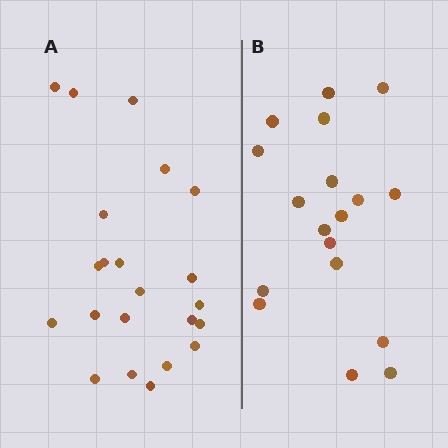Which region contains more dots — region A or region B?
Region A (the left region) has more dots.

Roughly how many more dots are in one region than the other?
Region A has about 4 more dots than region B.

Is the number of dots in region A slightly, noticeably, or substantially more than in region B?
Region A has only slightly more — the two regions are fairly close. The ratio is roughly 1.2 to 1.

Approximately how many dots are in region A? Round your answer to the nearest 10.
About 20 dots. (The exact count is 22, which rounds to 20.)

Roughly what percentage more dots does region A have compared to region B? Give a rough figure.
About 20% more.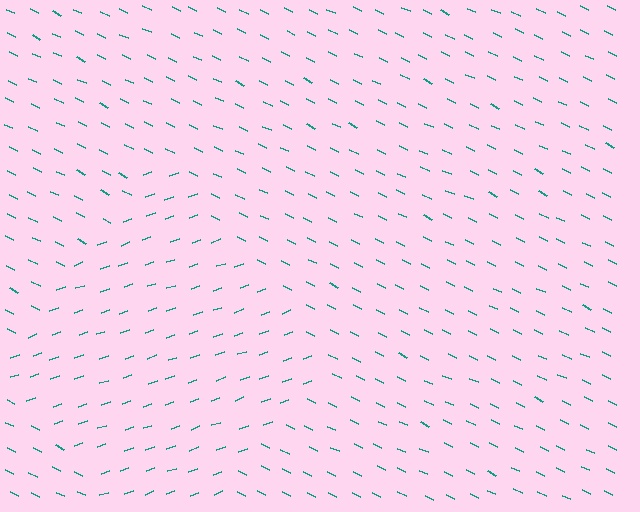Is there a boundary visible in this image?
Yes, there is a texture boundary formed by a change in line orientation.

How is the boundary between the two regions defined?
The boundary is defined purely by a change in line orientation (approximately 45 degrees difference). All lines are the same color and thickness.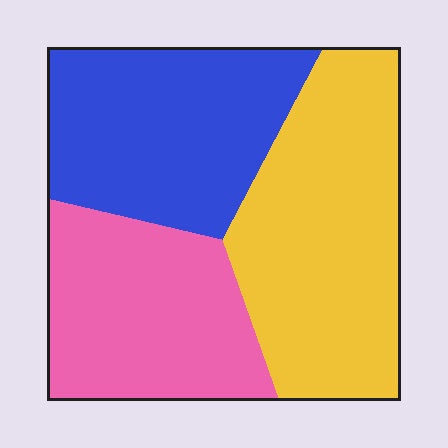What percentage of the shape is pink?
Pink covers 29% of the shape.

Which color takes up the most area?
Yellow, at roughly 40%.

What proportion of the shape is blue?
Blue covers roughly 30% of the shape.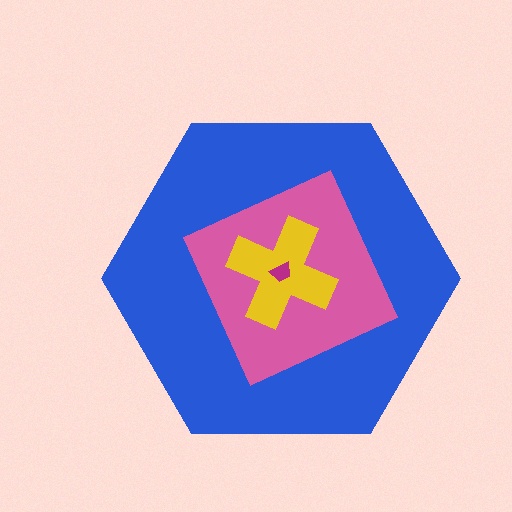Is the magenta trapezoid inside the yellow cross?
Yes.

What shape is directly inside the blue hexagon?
The pink square.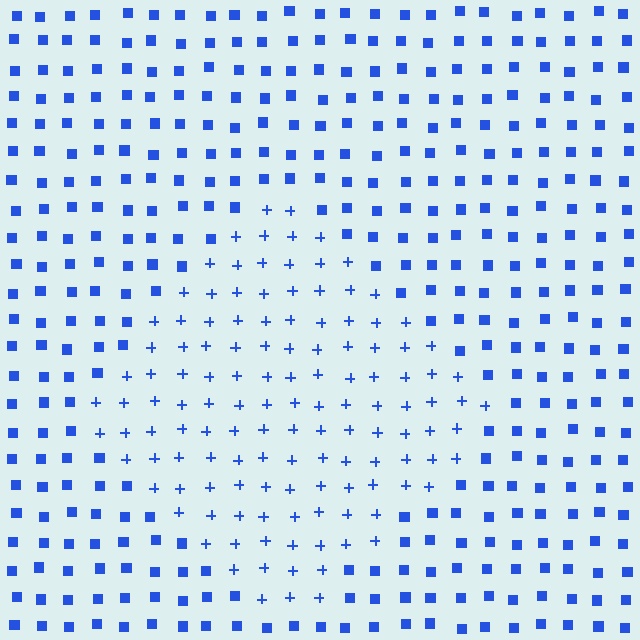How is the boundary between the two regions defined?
The boundary is defined by a change in element shape: plus signs inside vs. squares outside. All elements share the same color and spacing.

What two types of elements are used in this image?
The image uses plus signs inside the diamond region and squares outside it.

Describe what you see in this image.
The image is filled with small blue elements arranged in a uniform grid. A diamond-shaped region contains plus signs, while the surrounding area contains squares. The boundary is defined purely by the change in element shape.